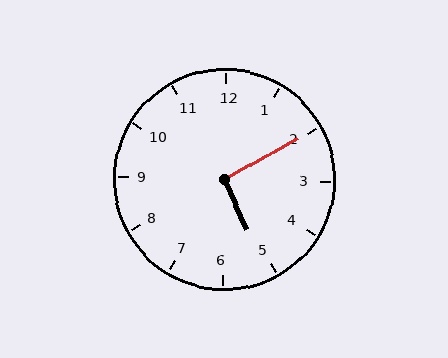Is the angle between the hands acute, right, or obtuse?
It is right.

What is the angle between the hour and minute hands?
Approximately 95 degrees.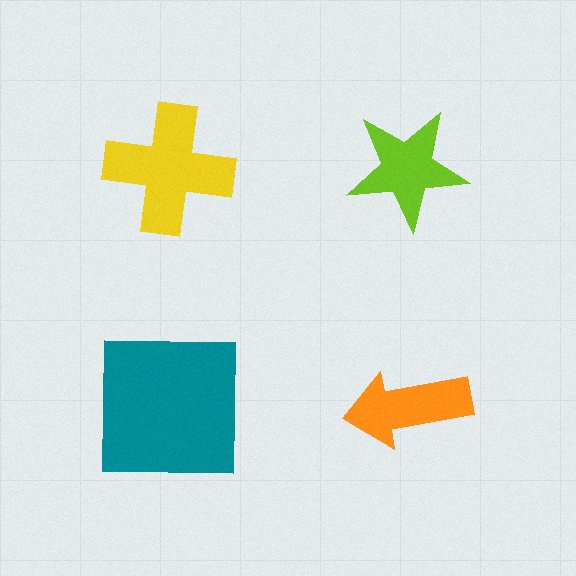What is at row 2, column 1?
A teal square.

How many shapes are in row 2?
2 shapes.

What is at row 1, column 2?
A lime star.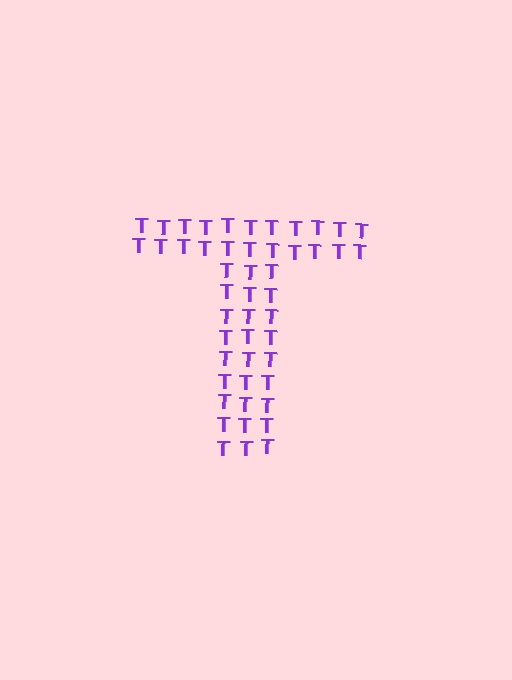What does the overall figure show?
The overall figure shows the letter T.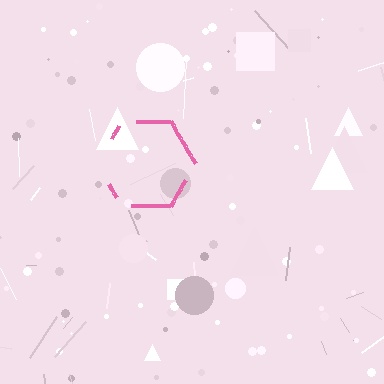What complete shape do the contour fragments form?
The contour fragments form a hexagon.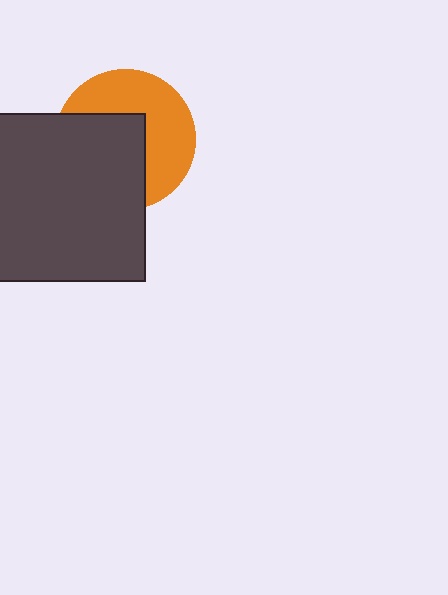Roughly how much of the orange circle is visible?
About half of it is visible (roughly 51%).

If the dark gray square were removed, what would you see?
You would see the complete orange circle.